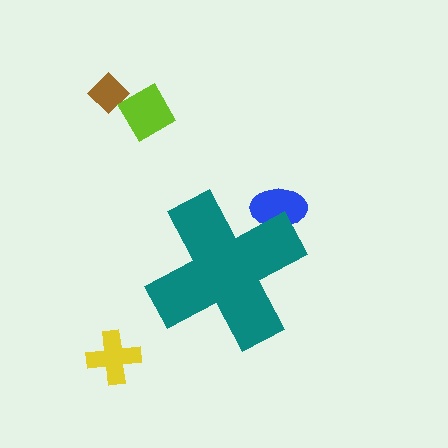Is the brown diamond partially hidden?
No, the brown diamond is fully visible.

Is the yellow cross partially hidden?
No, the yellow cross is fully visible.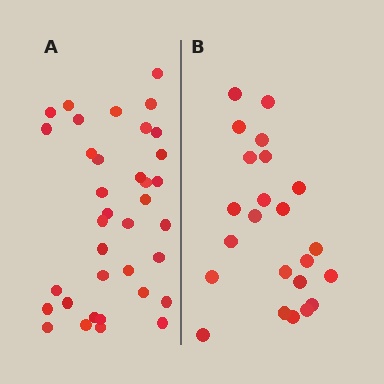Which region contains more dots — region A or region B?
Region A (the left region) has more dots.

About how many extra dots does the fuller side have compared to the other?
Region A has approximately 15 more dots than region B.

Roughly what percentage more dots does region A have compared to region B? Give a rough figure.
About 55% more.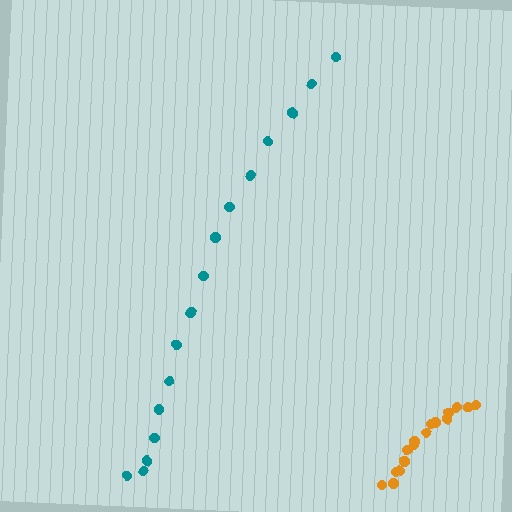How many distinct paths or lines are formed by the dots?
There are 2 distinct paths.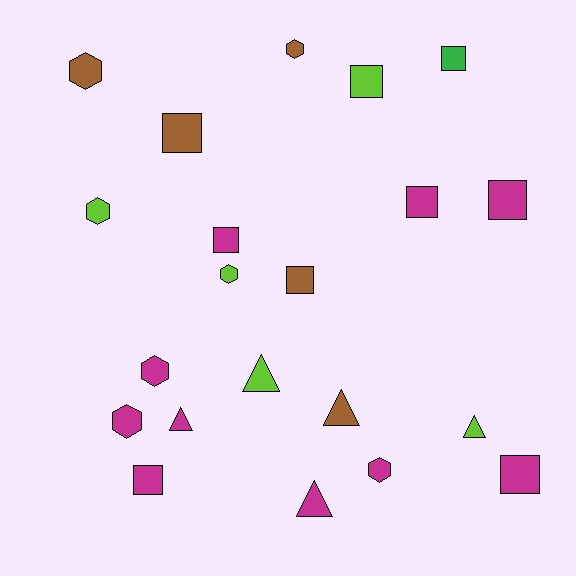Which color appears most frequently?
Magenta, with 10 objects.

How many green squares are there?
There is 1 green square.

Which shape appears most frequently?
Square, with 9 objects.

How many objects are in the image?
There are 21 objects.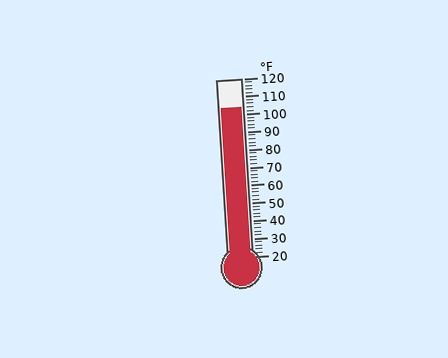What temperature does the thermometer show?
The thermometer shows approximately 104°F.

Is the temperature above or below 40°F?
The temperature is above 40°F.